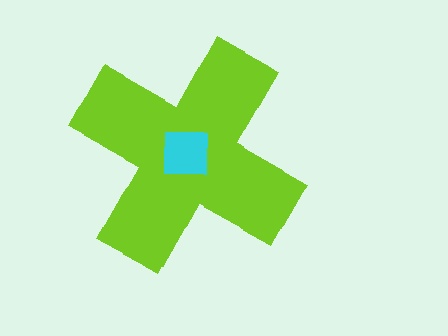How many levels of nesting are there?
2.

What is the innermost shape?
The cyan square.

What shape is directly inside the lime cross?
The cyan square.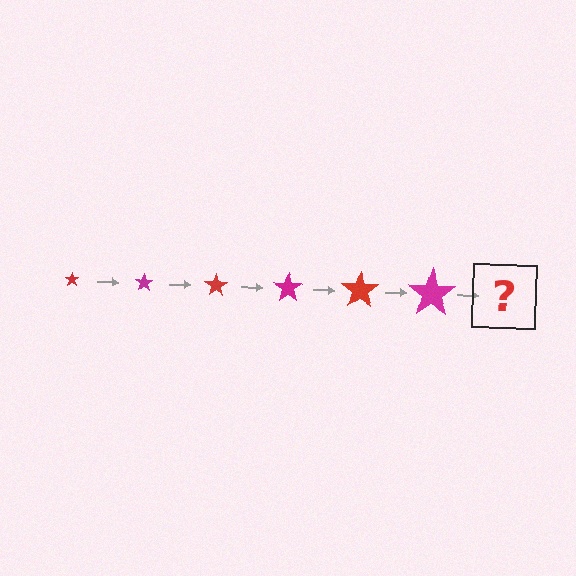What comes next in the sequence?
The next element should be a red star, larger than the previous one.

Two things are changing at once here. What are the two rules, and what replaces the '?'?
The two rules are that the star grows larger each step and the color cycles through red and magenta. The '?' should be a red star, larger than the previous one.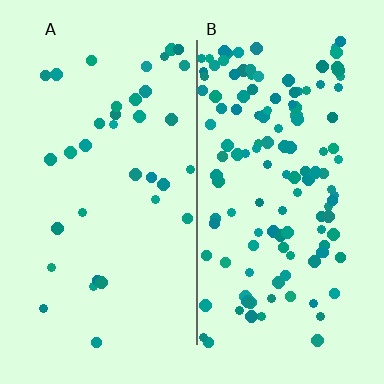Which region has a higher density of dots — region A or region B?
B (the right).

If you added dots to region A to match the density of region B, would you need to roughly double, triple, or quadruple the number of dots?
Approximately quadruple.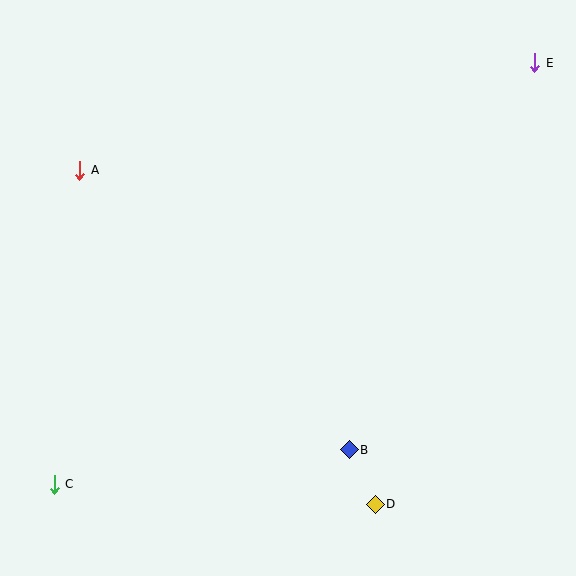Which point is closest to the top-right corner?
Point E is closest to the top-right corner.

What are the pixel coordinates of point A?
Point A is at (80, 170).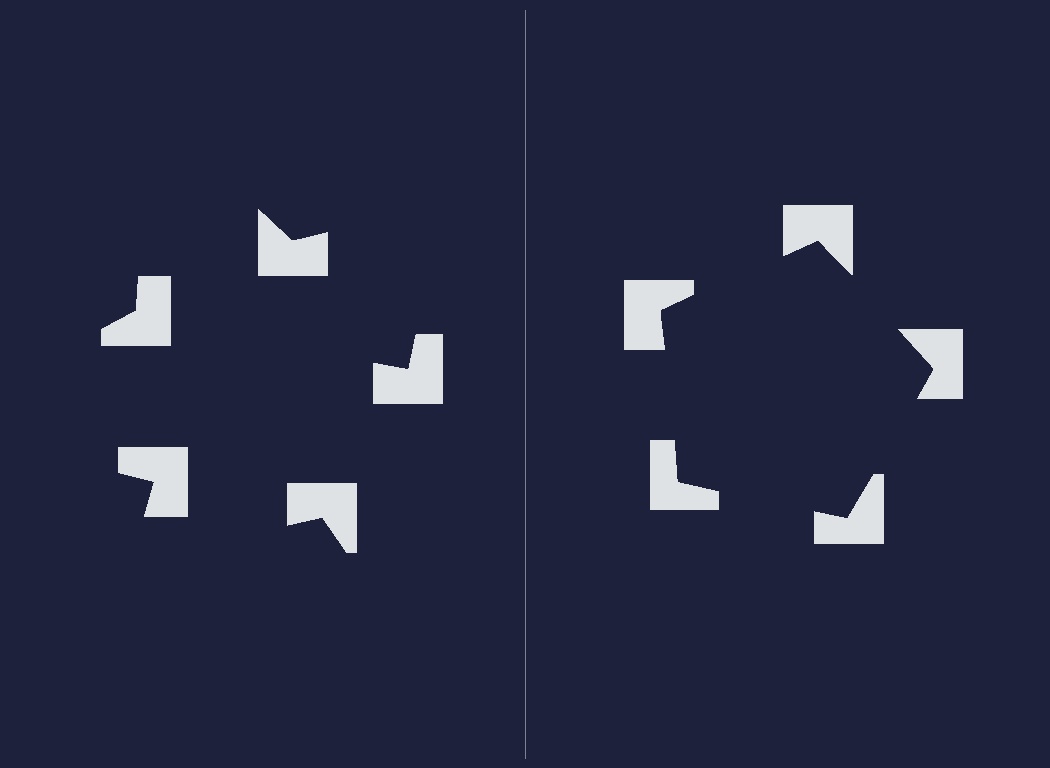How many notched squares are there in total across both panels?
10 — 5 on each side.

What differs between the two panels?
The notched squares are positioned identically on both sides; only the wedge orientations differ. On the right they align to a pentagon; on the left they are misaligned.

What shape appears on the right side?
An illusory pentagon.